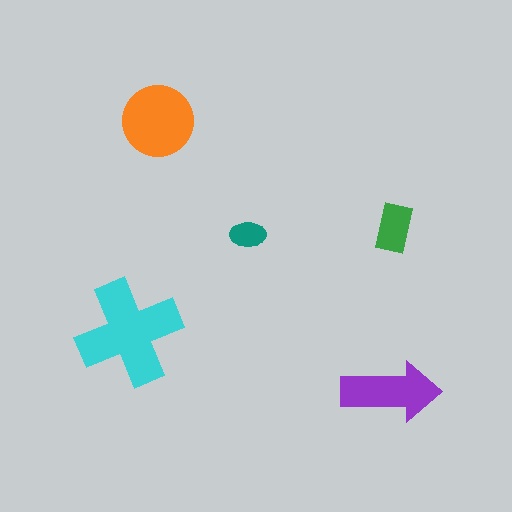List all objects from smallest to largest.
The teal ellipse, the green rectangle, the purple arrow, the orange circle, the cyan cross.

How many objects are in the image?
There are 5 objects in the image.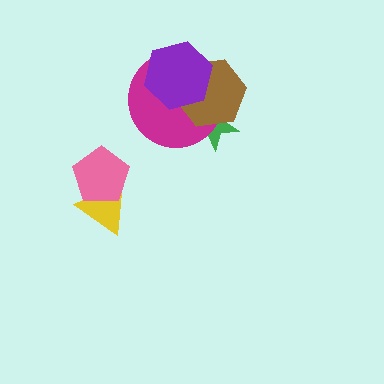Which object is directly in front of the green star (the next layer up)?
The magenta circle is directly in front of the green star.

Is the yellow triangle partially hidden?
Yes, it is partially covered by another shape.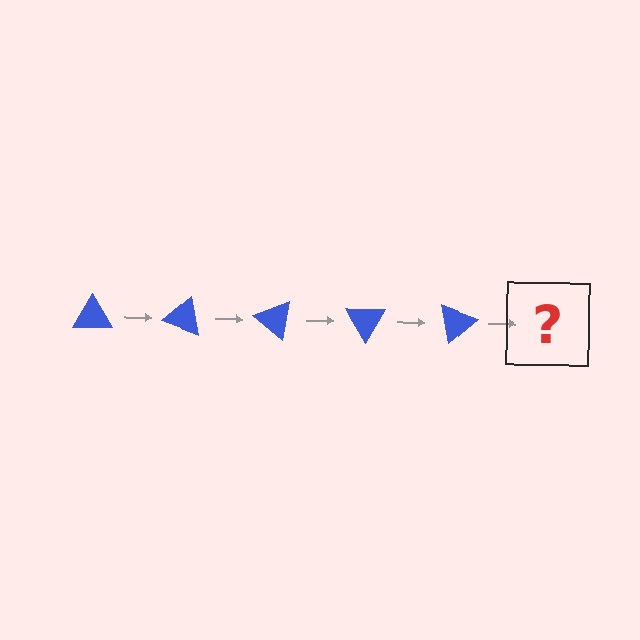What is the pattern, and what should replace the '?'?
The pattern is that the triangle rotates 20 degrees each step. The '?' should be a blue triangle rotated 100 degrees.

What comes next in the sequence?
The next element should be a blue triangle rotated 100 degrees.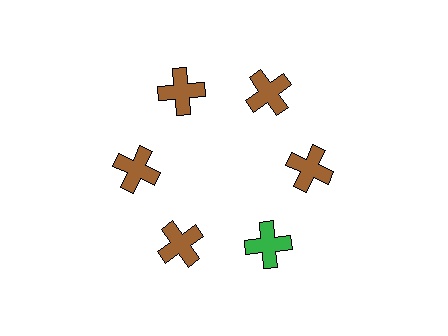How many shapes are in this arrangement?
There are 6 shapes arranged in a ring pattern.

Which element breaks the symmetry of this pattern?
The green cross at roughly the 5 o'clock position breaks the symmetry. All other shapes are brown crosses.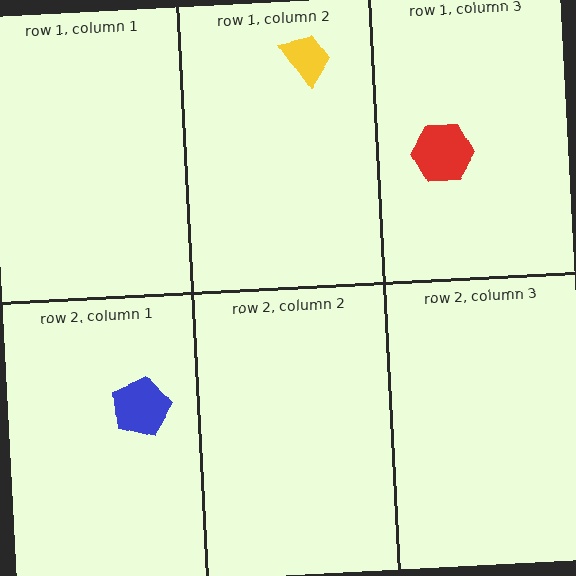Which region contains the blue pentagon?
The row 2, column 1 region.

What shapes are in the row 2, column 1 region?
The blue pentagon.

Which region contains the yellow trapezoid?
The row 1, column 2 region.